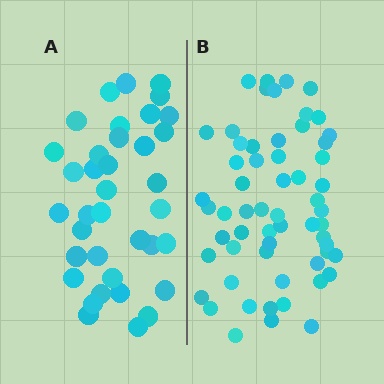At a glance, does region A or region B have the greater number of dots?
Region B (the right region) has more dots.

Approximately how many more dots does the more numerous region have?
Region B has approximately 20 more dots than region A.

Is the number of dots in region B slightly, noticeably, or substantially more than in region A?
Region B has substantially more. The ratio is roughly 1.6 to 1.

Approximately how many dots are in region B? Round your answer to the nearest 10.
About 60 dots. (The exact count is 59, which rounds to 60.)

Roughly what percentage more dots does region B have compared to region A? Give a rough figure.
About 60% more.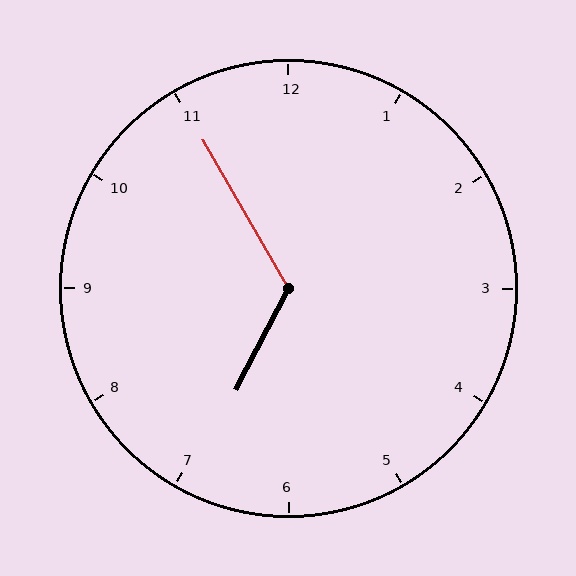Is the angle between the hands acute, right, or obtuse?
It is obtuse.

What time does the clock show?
6:55.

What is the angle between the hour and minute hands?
Approximately 122 degrees.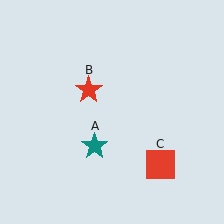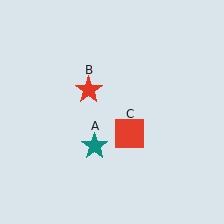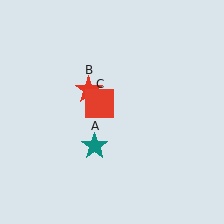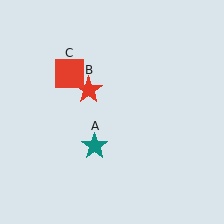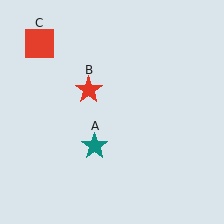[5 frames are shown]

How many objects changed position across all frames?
1 object changed position: red square (object C).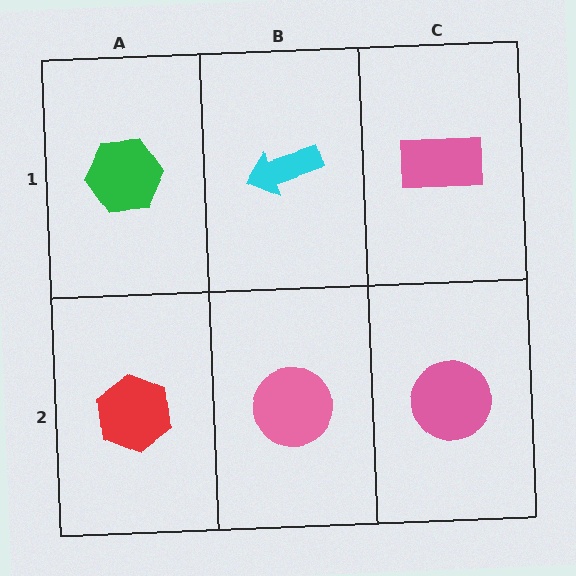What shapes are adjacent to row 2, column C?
A pink rectangle (row 1, column C), a pink circle (row 2, column B).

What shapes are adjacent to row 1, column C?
A pink circle (row 2, column C), a cyan arrow (row 1, column B).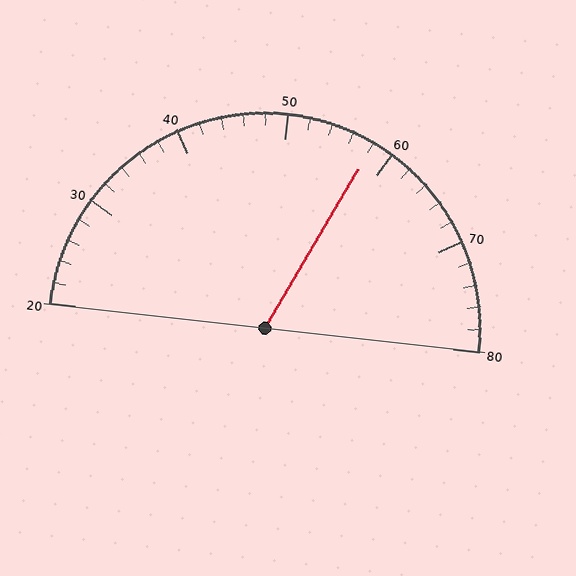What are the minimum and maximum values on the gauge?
The gauge ranges from 20 to 80.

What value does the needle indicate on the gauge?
The needle indicates approximately 58.